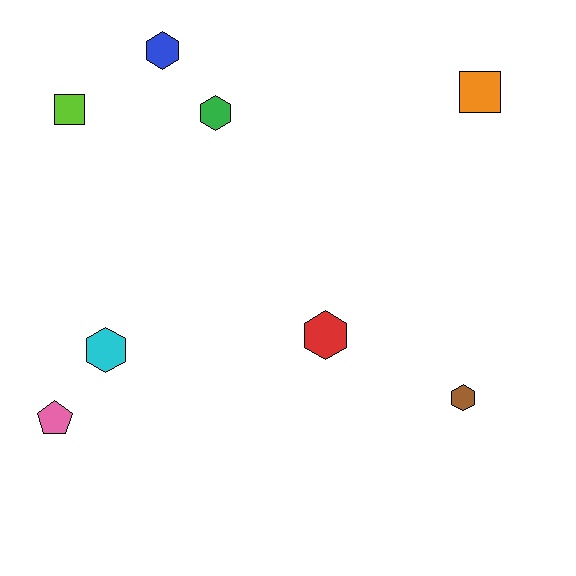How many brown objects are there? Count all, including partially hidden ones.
There is 1 brown object.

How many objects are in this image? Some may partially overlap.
There are 8 objects.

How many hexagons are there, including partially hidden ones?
There are 5 hexagons.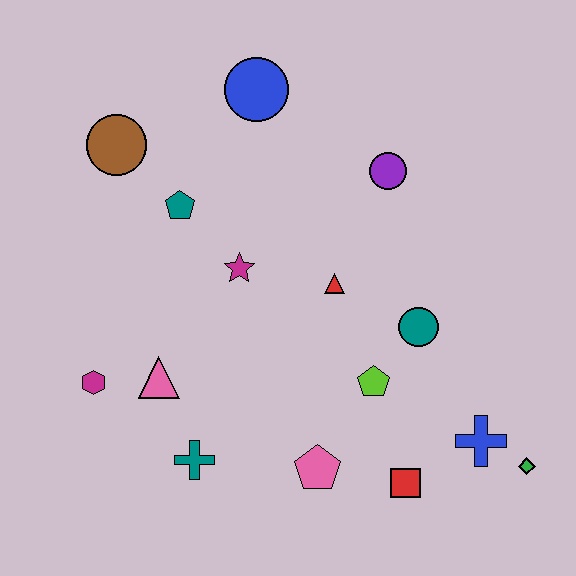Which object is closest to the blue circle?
The teal pentagon is closest to the blue circle.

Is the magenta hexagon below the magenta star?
Yes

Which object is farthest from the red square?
The brown circle is farthest from the red square.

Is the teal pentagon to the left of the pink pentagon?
Yes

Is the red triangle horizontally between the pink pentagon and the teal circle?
Yes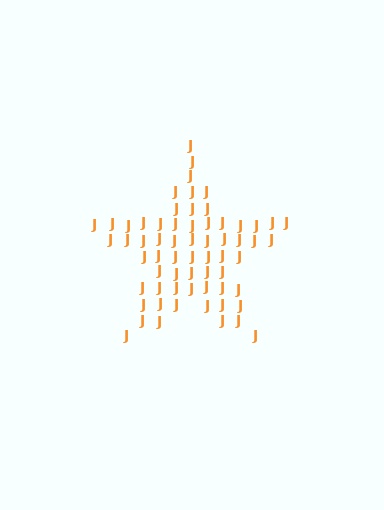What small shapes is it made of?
It is made of small letter J's.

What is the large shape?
The large shape is a star.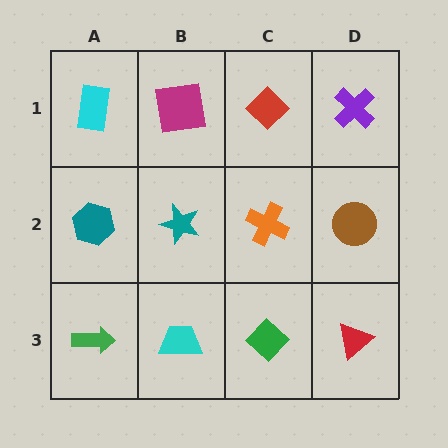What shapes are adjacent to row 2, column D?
A purple cross (row 1, column D), a red triangle (row 3, column D), an orange cross (row 2, column C).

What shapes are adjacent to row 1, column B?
A teal star (row 2, column B), a cyan rectangle (row 1, column A), a red diamond (row 1, column C).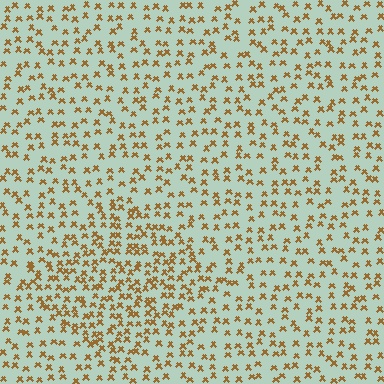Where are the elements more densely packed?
The elements are more densely packed inside the diamond boundary.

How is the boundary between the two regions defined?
The boundary is defined by a change in element density (approximately 1.7x ratio). All elements are the same color, size, and shape.